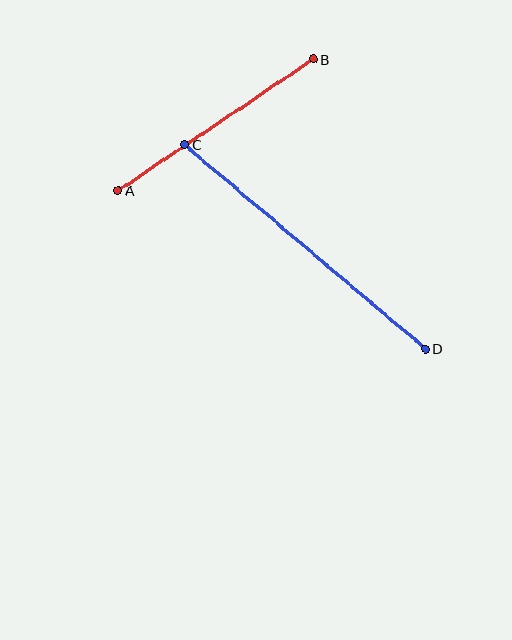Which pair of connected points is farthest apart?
Points C and D are farthest apart.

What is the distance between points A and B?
The distance is approximately 235 pixels.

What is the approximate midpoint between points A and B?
The midpoint is at approximately (216, 125) pixels.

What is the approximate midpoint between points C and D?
The midpoint is at approximately (305, 247) pixels.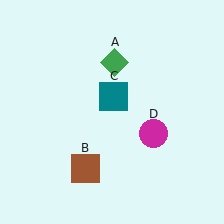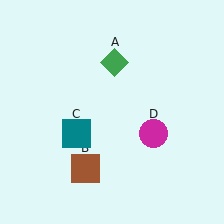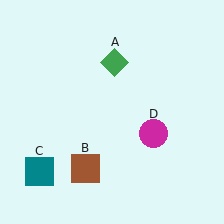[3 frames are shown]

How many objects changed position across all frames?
1 object changed position: teal square (object C).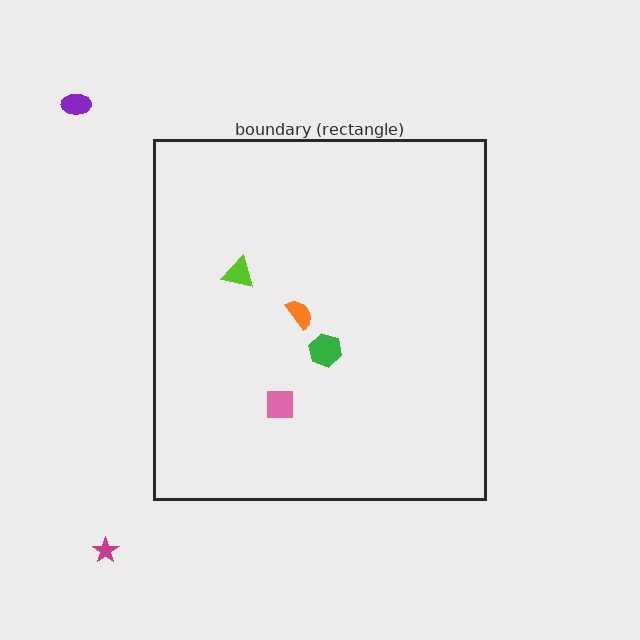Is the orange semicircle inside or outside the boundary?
Inside.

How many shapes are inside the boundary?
4 inside, 2 outside.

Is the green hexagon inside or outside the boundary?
Inside.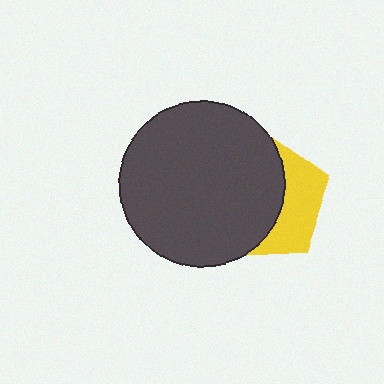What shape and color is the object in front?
The object in front is a dark gray circle.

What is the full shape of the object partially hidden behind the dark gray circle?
The partially hidden object is a yellow pentagon.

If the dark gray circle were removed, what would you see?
You would see the complete yellow pentagon.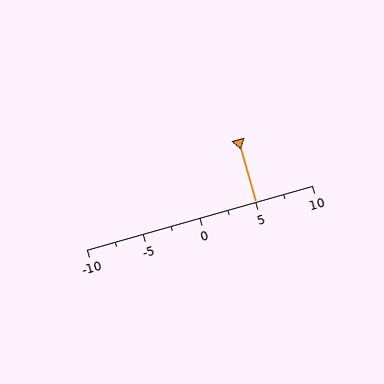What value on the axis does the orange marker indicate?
The marker indicates approximately 5.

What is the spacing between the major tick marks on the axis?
The major ticks are spaced 5 apart.